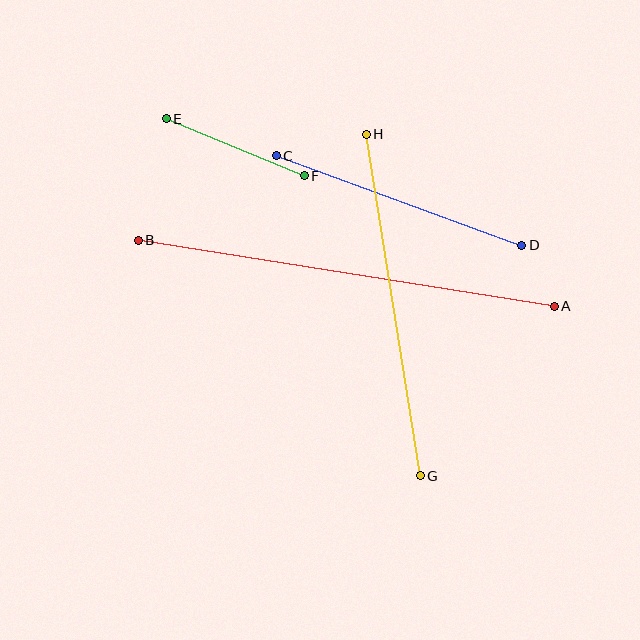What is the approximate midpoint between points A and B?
The midpoint is at approximately (346, 273) pixels.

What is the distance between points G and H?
The distance is approximately 346 pixels.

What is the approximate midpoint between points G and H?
The midpoint is at approximately (393, 305) pixels.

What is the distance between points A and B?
The distance is approximately 421 pixels.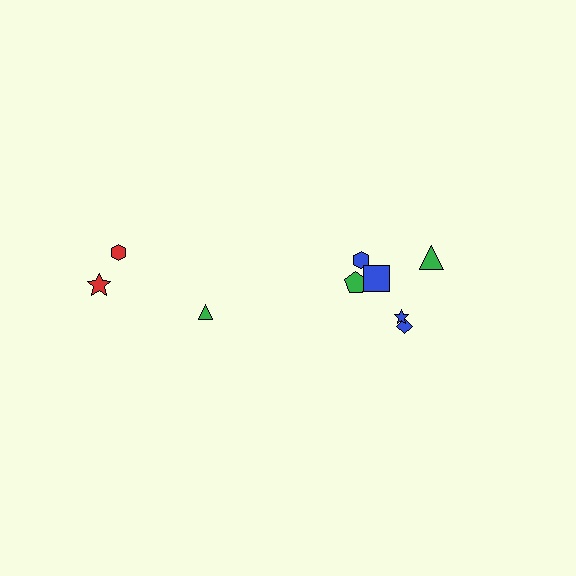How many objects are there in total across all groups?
There are 9 objects.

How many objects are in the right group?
There are 6 objects.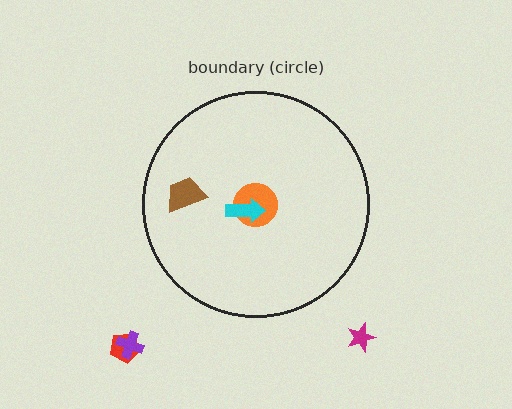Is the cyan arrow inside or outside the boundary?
Inside.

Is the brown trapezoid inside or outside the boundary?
Inside.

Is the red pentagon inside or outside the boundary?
Outside.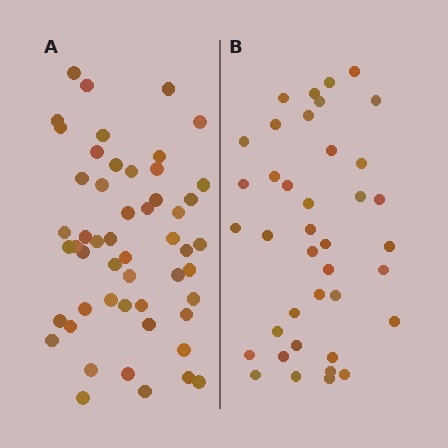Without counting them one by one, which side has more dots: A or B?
Region A (the left region) has more dots.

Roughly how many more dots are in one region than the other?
Region A has approximately 15 more dots than region B.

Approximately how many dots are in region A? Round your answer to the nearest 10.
About 50 dots. (The exact count is 52, which rounds to 50.)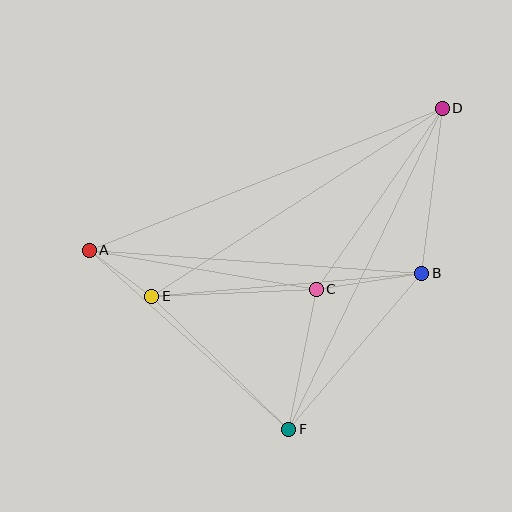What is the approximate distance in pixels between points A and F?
The distance between A and F is approximately 268 pixels.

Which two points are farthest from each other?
Points A and D are farthest from each other.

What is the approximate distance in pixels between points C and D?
The distance between C and D is approximately 221 pixels.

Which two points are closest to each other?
Points A and E are closest to each other.